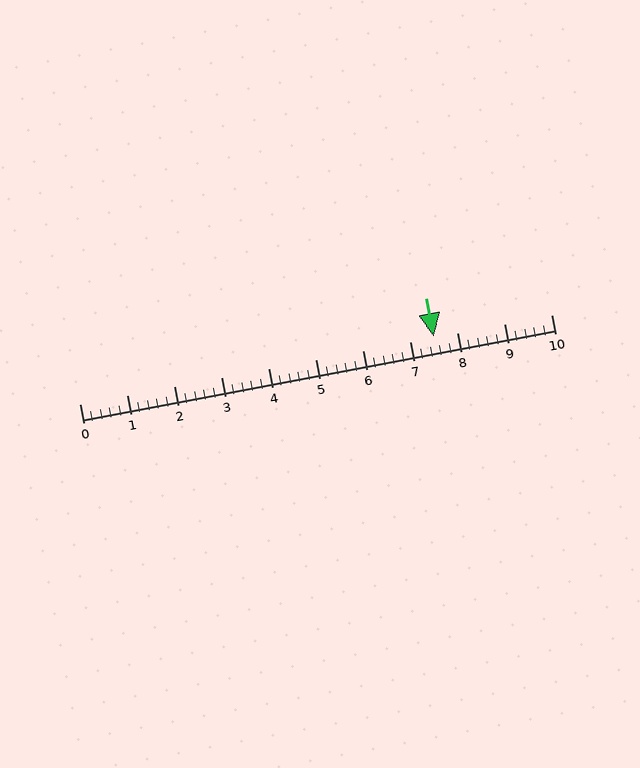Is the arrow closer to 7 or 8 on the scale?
The arrow is closer to 8.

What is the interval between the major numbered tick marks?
The major tick marks are spaced 1 units apart.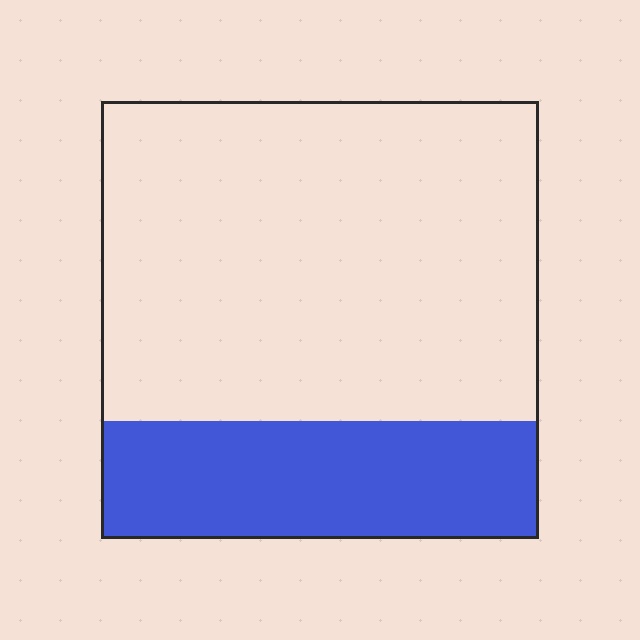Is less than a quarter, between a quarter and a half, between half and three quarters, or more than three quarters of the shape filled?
Between a quarter and a half.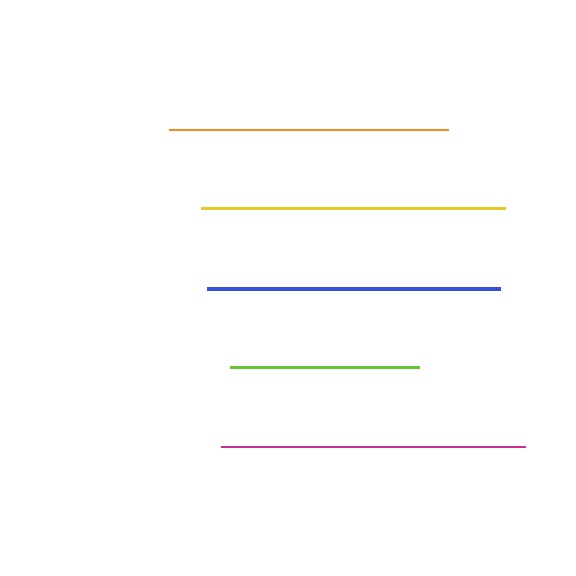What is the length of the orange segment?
The orange segment is approximately 280 pixels long.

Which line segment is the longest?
The magenta line is the longest at approximately 305 pixels.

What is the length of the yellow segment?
The yellow segment is approximately 304 pixels long.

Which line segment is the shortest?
The lime line is the shortest at approximately 188 pixels.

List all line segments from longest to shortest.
From longest to shortest: magenta, yellow, blue, orange, lime.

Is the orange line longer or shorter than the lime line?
The orange line is longer than the lime line.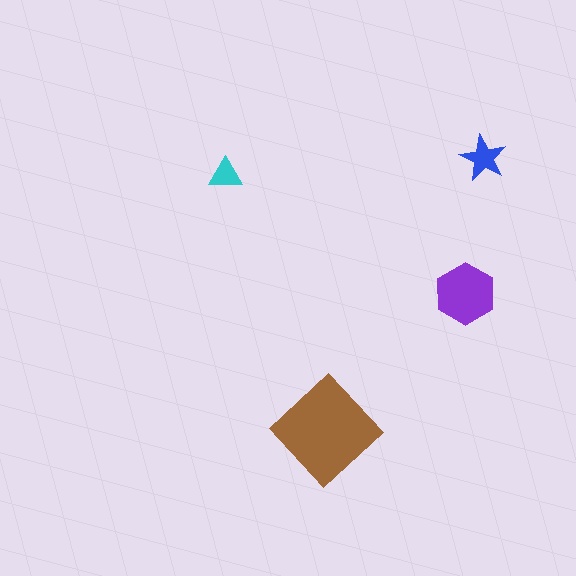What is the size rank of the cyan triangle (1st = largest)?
4th.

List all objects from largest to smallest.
The brown diamond, the purple hexagon, the blue star, the cyan triangle.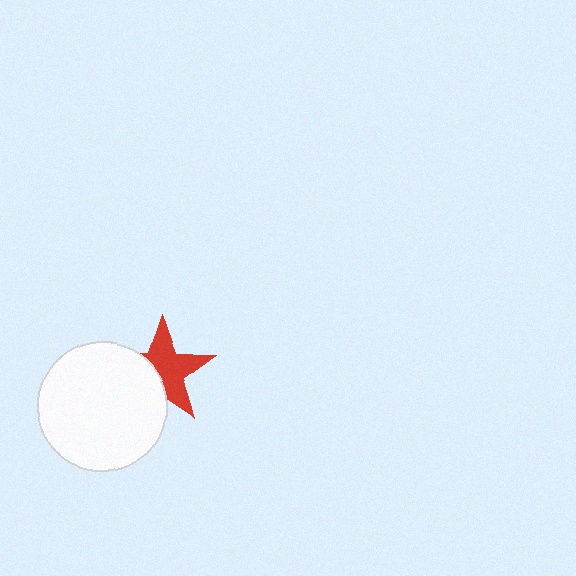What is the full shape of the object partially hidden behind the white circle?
The partially hidden object is a red star.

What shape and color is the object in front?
The object in front is a white circle.